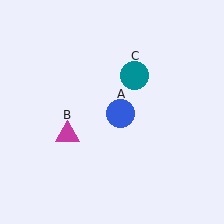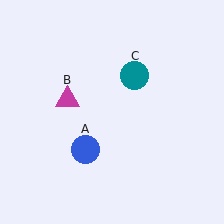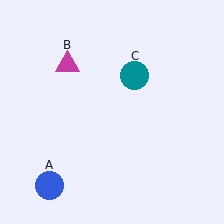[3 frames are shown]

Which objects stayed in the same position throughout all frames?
Teal circle (object C) remained stationary.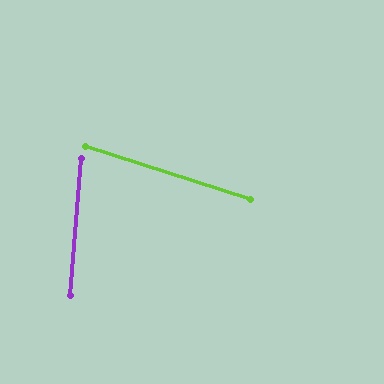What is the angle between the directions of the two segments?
Approximately 77 degrees.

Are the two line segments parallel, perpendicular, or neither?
Neither parallel nor perpendicular — they differ by about 77°.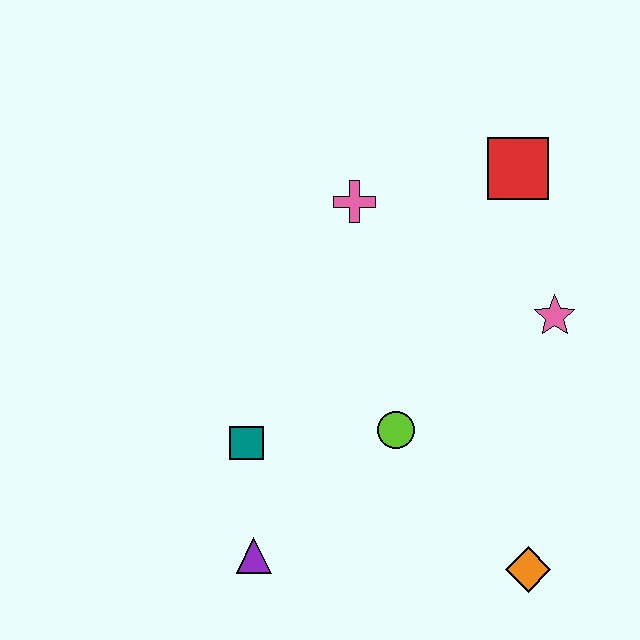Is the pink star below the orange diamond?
No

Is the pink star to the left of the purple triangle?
No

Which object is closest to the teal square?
The purple triangle is closest to the teal square.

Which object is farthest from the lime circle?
The red square is farthest from the lime circle.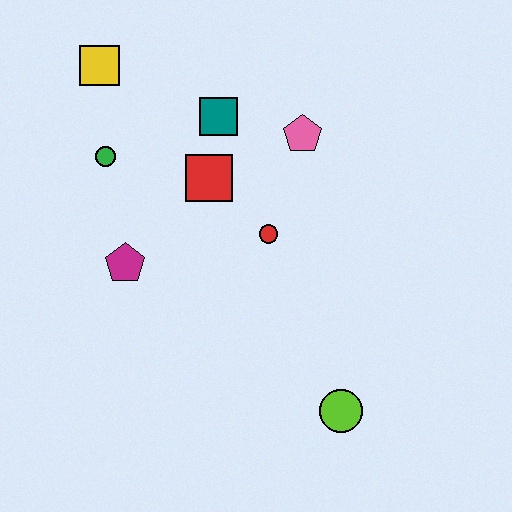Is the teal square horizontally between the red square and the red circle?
Yes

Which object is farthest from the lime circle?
The yellow square is farthest from the lime circle.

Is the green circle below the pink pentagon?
Yes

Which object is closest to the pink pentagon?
The teal square is closest to the pink pentagon.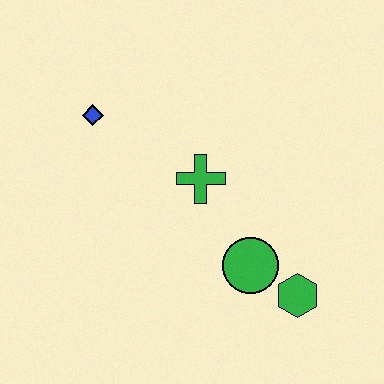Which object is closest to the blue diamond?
The green cross is closest to the blue diamond.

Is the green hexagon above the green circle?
No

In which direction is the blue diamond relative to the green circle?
The blue diamond is to the left of the green circle.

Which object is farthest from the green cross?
The green hexagon is farthest from the green cross.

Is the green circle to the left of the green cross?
No